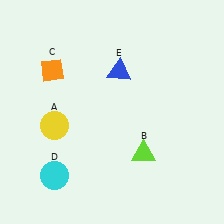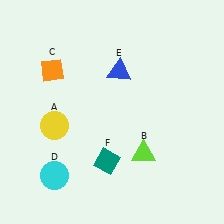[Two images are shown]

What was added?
A teal diamond (F) was added in Image 2.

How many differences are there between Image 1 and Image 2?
There is 1 difference between the two images.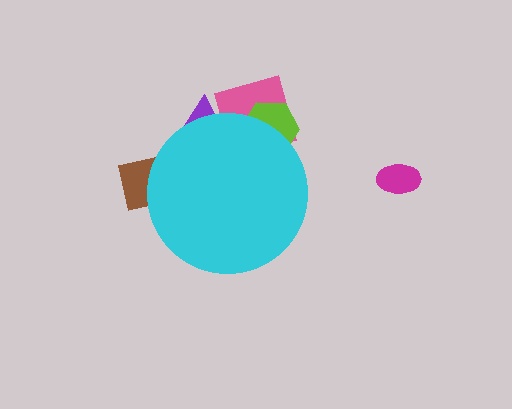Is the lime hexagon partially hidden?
Yes, the lime hexagon is partially hidden behind the cyan circle.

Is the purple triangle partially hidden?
Yes, the purple triangle is partially hidden behind the cyan circle.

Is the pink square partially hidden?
Yes, the pink square is partially hidden behind the cyan circle.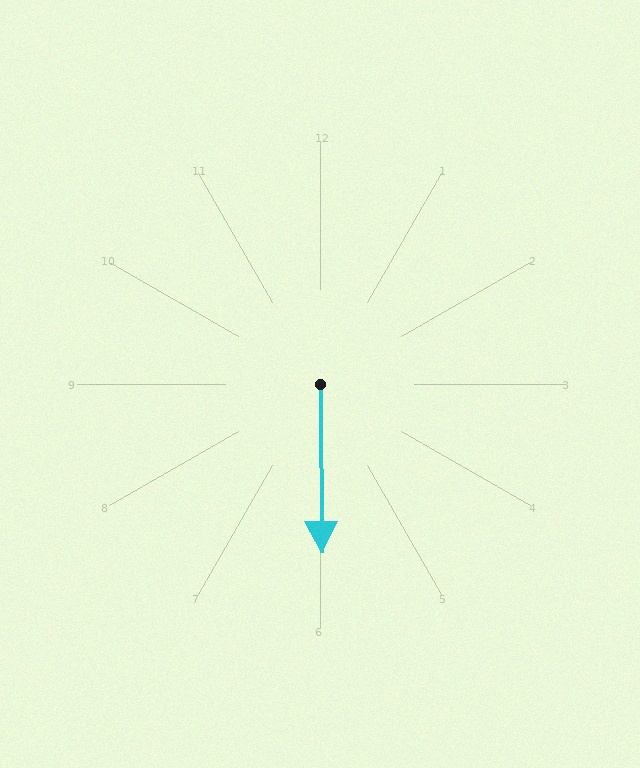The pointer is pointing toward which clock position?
Roughly 6 o'clock.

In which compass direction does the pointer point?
South.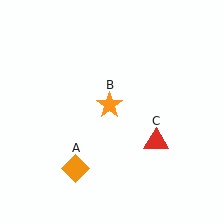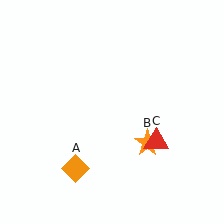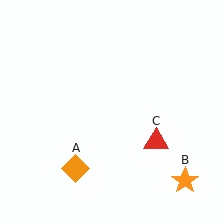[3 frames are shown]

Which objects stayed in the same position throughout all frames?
Orange diamond (object A) and red triangle (object C) remained stationary.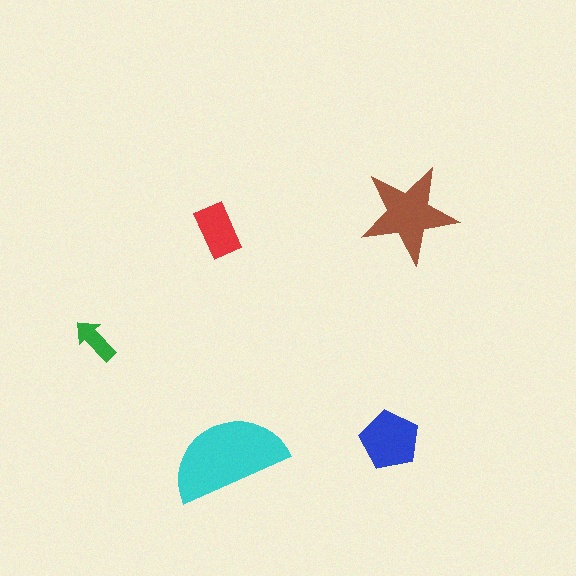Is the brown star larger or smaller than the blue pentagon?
Larger.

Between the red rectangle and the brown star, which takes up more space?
The brown star.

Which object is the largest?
The cyan semicircle.